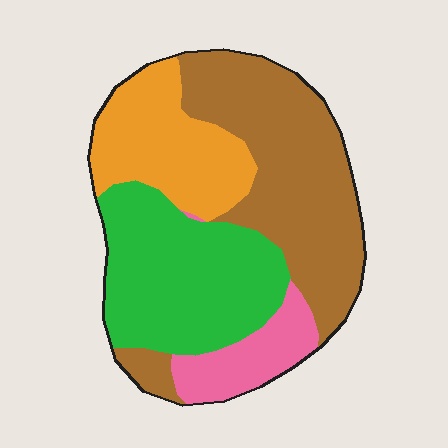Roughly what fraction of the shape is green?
Green takes up about one third (1/3) of the shape.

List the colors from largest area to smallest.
From largest to smallest: brown, green, orange, pink.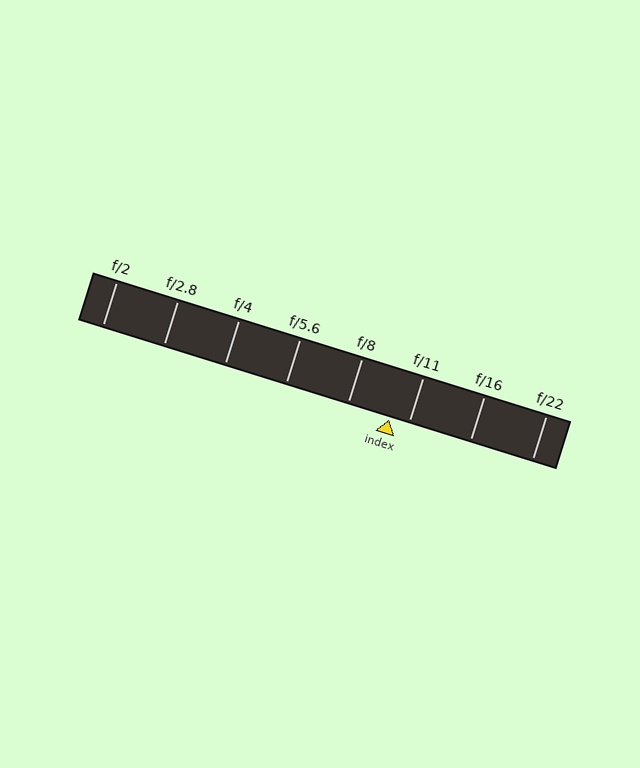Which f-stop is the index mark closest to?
The index mark is closest to f/11.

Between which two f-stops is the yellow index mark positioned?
The index mark is between f/8 and f/11.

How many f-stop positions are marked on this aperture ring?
There are 8 f-stop positions marked.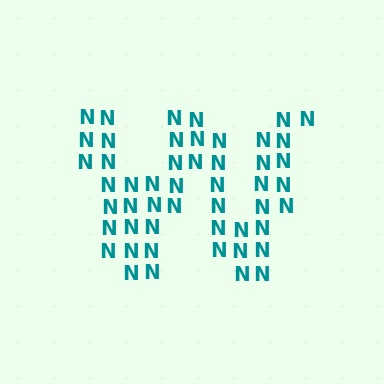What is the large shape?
The large shape is the letter W.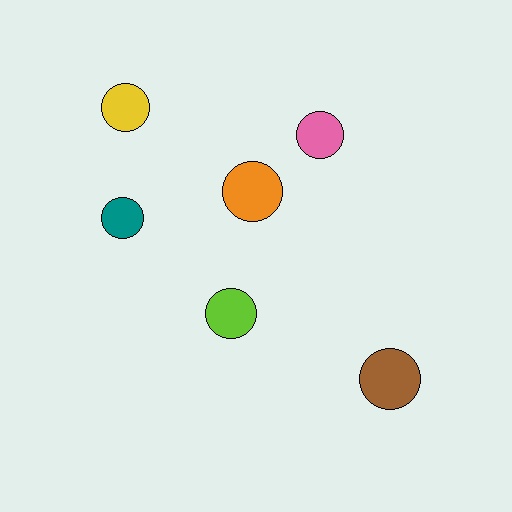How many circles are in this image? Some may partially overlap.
There are 6 circles.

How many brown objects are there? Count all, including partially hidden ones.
There is 1 brown object.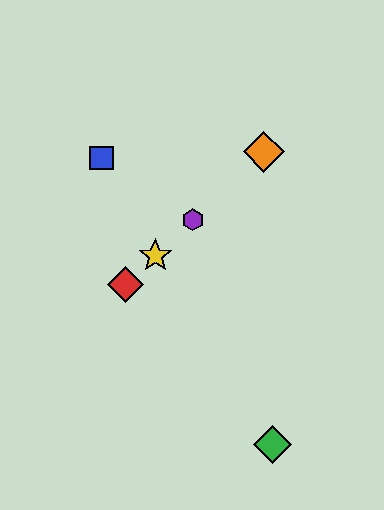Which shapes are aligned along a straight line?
The red diamond, the yellow star, the purple hexagon, the orange diamond are aligned along a straight line.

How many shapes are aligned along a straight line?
4 shapes (the red diamond, the yellow star, the purple hexagon, the orange diamond) are aligned along a straight line.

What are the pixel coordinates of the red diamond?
The red diamond is at (125, 284).